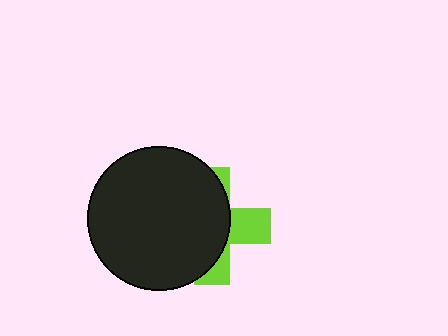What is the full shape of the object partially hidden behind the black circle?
The partially hidden object is a lime cross.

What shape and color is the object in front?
The object in front is a black circle.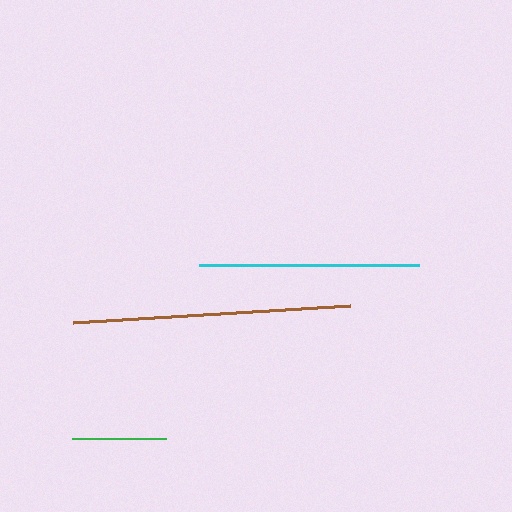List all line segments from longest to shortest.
From longest to shortest: brown, cyan, green.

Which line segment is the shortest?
The green line is the shortest at approximately 94 pixels.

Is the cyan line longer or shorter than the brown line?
The brown line is longer than the cyan line.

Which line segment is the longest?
The brown line is the longest at approximately 278 pixels.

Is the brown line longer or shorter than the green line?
The brown line is longer than the green line.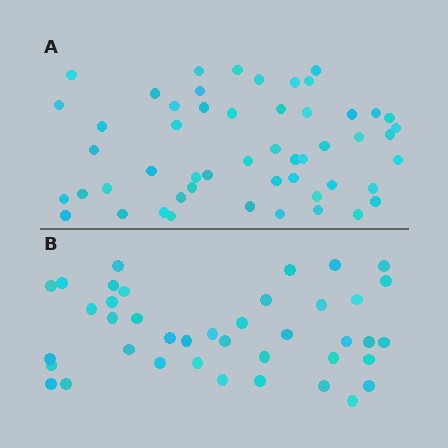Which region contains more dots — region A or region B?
Region A (the top region) has more dots.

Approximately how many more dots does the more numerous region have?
Region A has roughly 12 or so more dots than region B.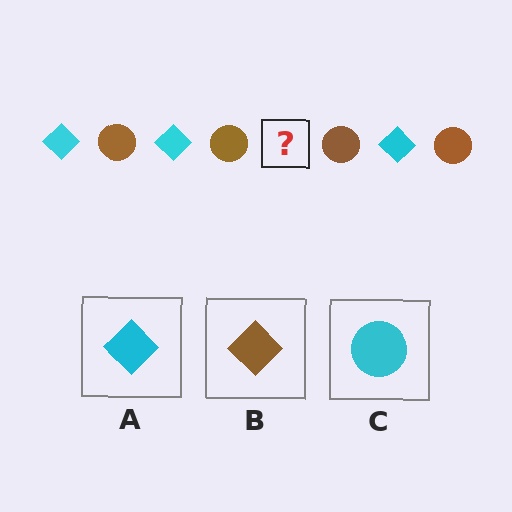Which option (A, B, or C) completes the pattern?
A.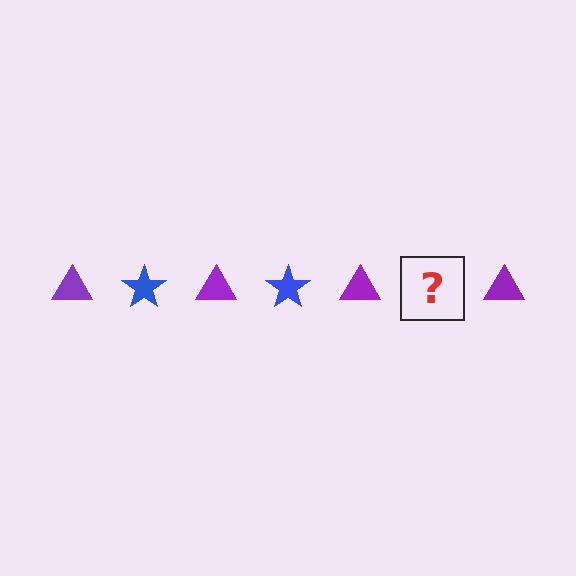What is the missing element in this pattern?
The missing element is a blue star.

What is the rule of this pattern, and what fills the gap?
The rule is that the pattern alternates between purple triangle and blue star. The gap should be filled with a blue star.